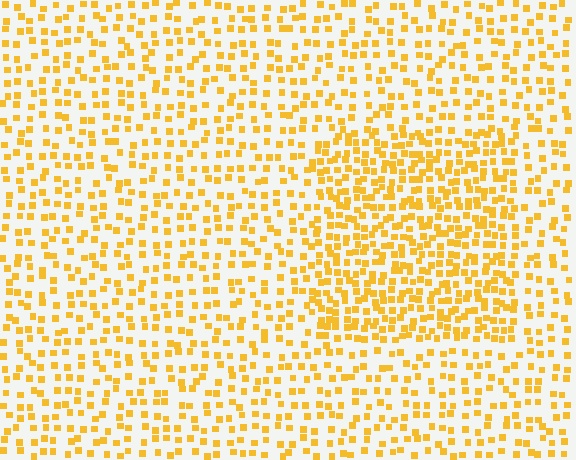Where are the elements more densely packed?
The elements are more densely packed inside the rectangle boundary.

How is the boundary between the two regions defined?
The boundary is defined by a change in element density (approximately 1.8x ratio). All elements are the same color, size, and shape.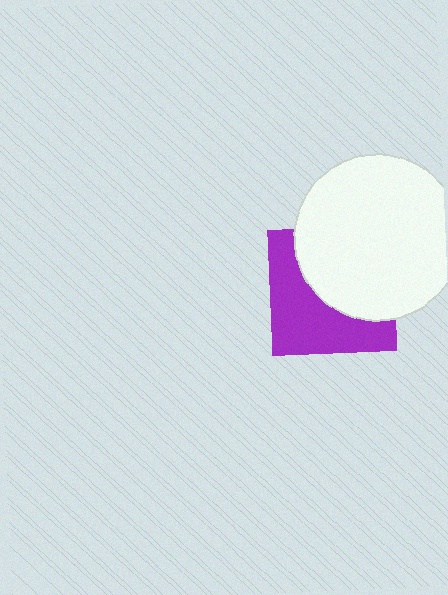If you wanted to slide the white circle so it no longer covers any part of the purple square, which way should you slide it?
Slide it toward the upper-right — that is the most direct way to separate the two shapes.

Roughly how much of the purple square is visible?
About half of it is visible (roughly 49%).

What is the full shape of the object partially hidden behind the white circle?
The partially hidden object is a purple square.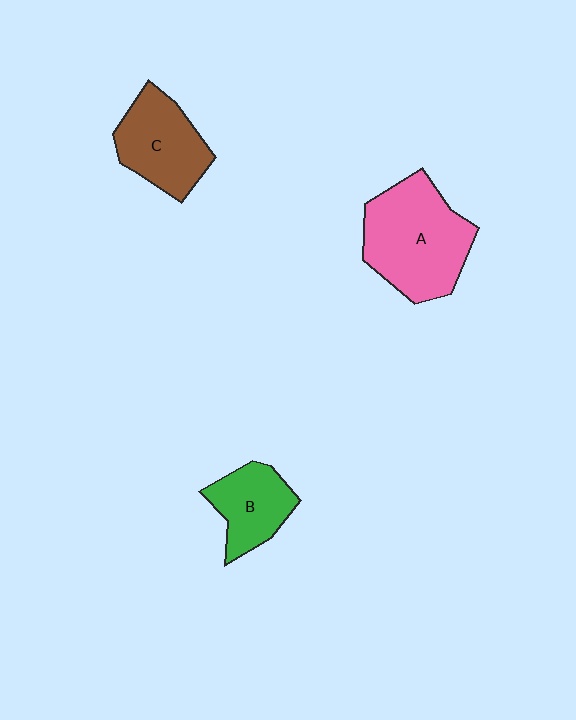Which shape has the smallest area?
Shape B (green).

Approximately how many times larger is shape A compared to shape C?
Approximately 1.4 times.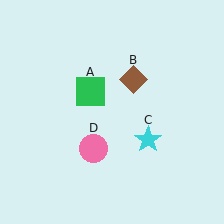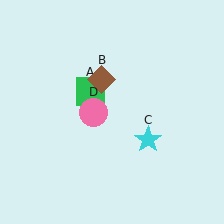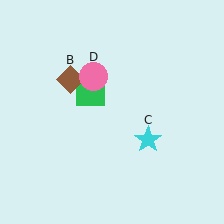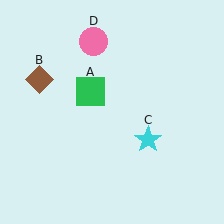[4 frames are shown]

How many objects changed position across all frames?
2 objects changed position: brown diamond (object B), pink circle (object D).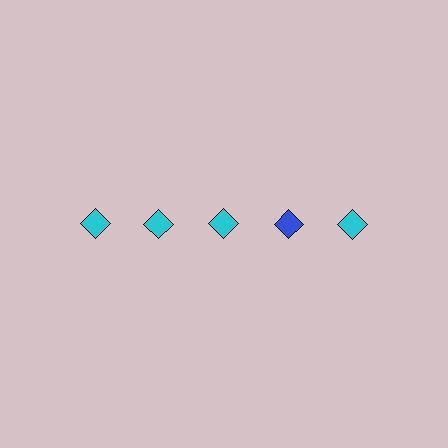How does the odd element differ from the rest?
It has a different color: blue instead of cyan.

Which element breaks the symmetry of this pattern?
The blue diamond in the top row, second from right column breaks the symmetry. All other shapes are cyan diamonds.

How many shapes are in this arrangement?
There are 5 shapes arranged in a grid pattern.